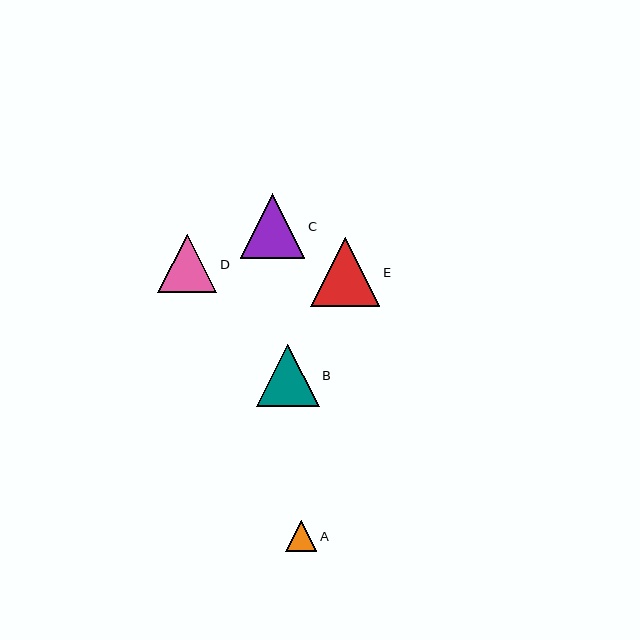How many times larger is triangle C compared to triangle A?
Triangle C is approximately 2.1 times the size of triangle A.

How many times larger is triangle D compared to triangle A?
Triangle D is approximately 1.9 times the size of triangle A.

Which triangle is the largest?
Triangle E is the largest with a size of approximately 69 pixels.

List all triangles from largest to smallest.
From largest to smallest: E, C, B, D, A.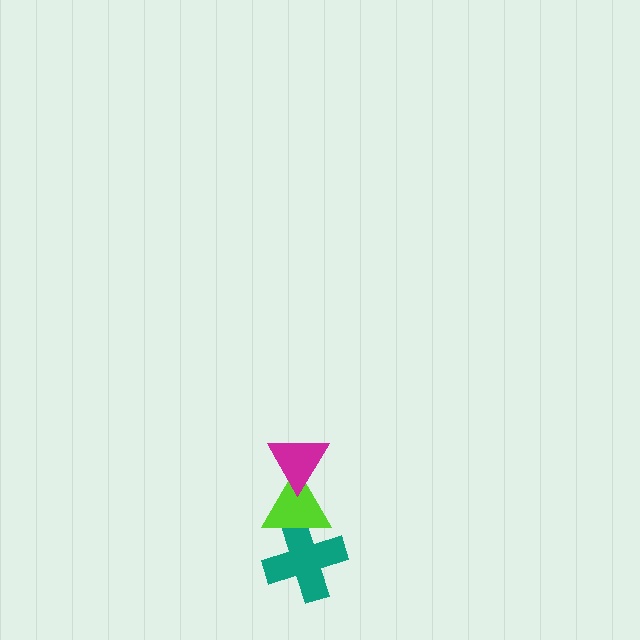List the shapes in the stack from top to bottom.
From top to bottom: the magenta triangle, the lime triangle, the teal cross.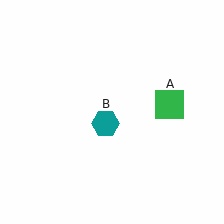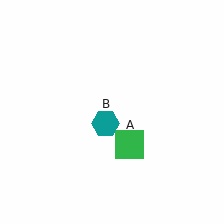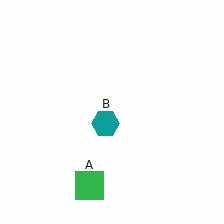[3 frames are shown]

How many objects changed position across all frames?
1 object changed position: green square (object A).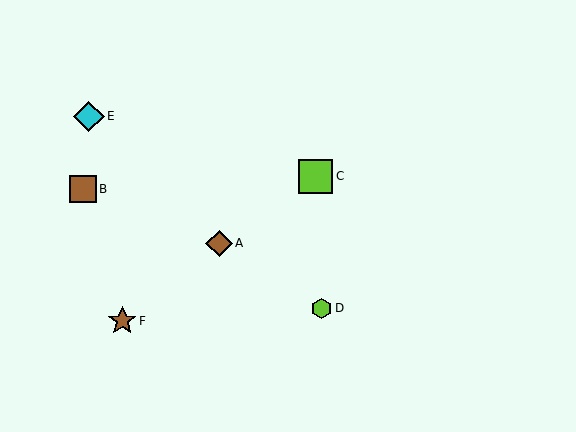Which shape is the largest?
The lime square (labeled C) is the largest.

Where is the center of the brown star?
The center of the brown star is at (122, 321).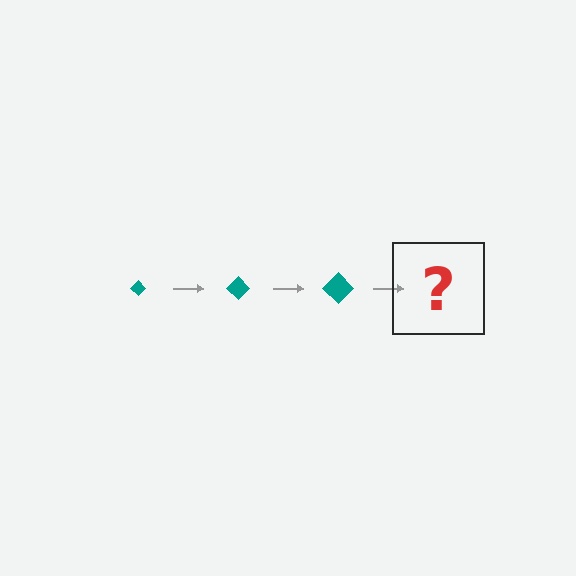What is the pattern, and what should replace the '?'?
The pattern is that the diamond gets progressively larger each step. The '?' should be a teal diamond, larger than the previous one.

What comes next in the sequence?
The next element should be a teal diamond, larger than the previous one.